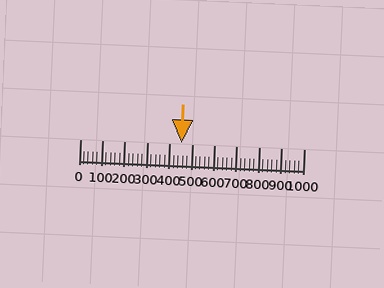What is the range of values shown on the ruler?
The ruler shows values from 0 to 1000.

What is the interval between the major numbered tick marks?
The major tick marks are spaced 100 units apart.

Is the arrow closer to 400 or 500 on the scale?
The arrow is closer to 500.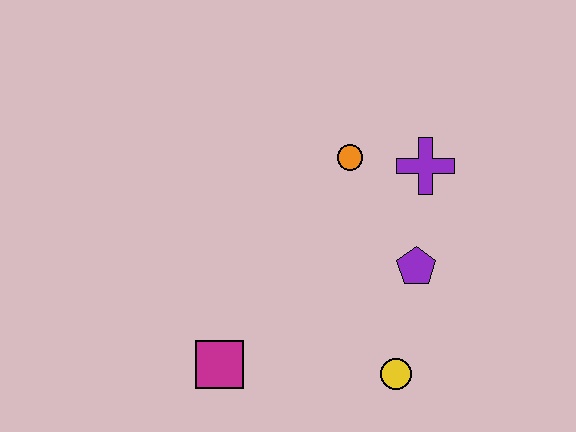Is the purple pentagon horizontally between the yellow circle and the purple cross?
Yes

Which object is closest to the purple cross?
The orange circle is closest to the purple cross.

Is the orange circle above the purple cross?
Yes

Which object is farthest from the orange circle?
The magenta square is farthest from the orange circle.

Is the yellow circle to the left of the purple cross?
Yes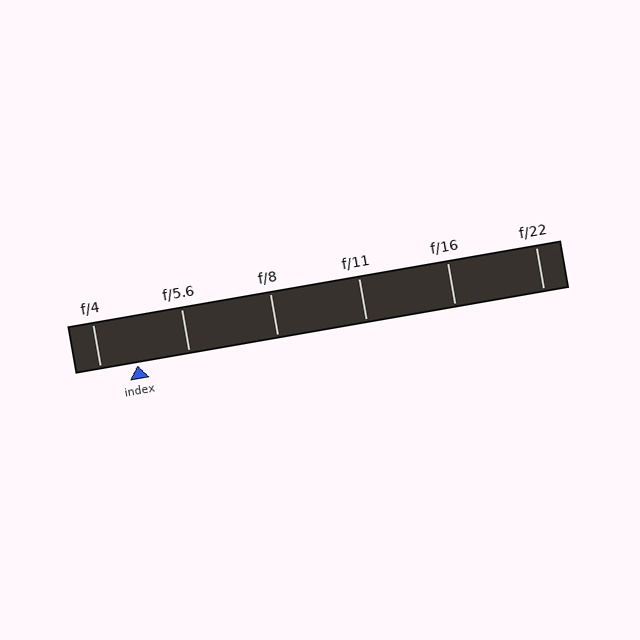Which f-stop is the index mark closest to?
The index mark is closest to f/4.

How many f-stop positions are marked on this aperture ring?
There are 6 f-stop positions marked.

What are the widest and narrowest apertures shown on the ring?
The widest aperture shown is f/4 and the narrowest is f/22.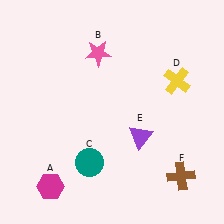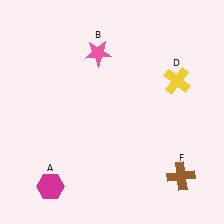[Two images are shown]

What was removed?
The teal circle (C), the purple triangle (E) were removed in Image 2.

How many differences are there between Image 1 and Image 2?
There are 2 differences between the two images.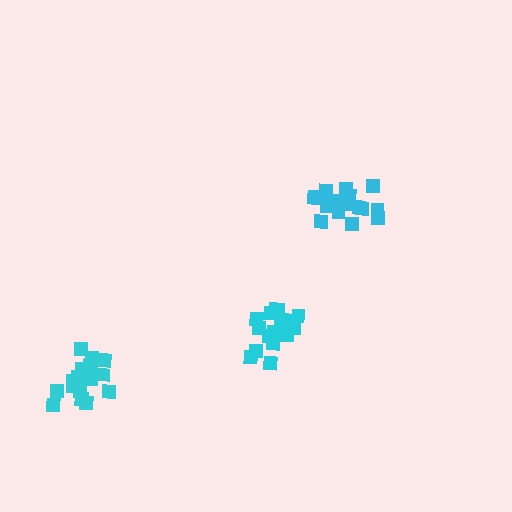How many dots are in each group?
Group 1: 17 dots, Group 2: 18 dots, Group 3: 18 dots (53 total).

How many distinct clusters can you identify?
There are 3 distinct clusters.